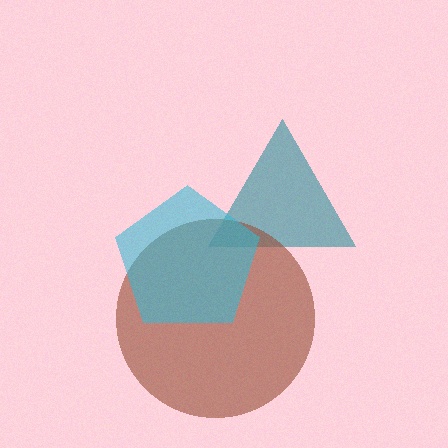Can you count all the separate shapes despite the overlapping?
Yes, there are 3 separate shapes.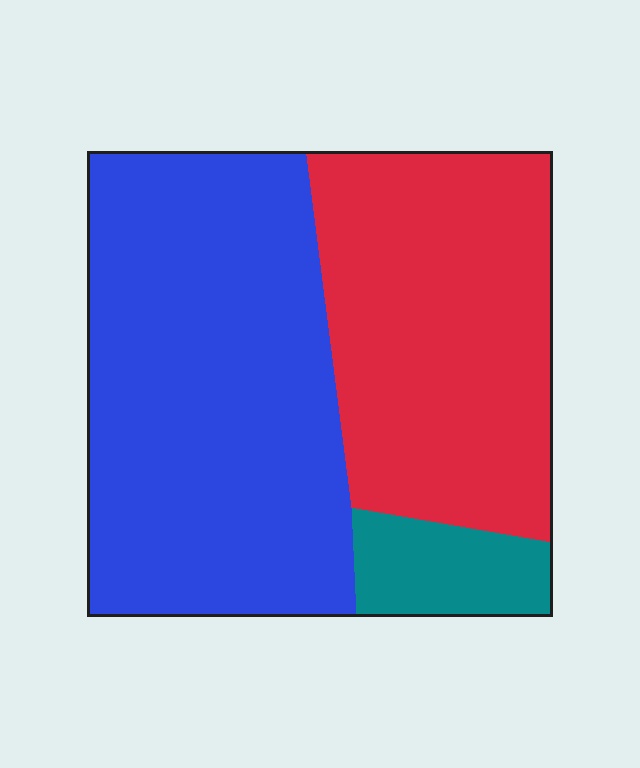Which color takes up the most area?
Blue, at roughly 55%.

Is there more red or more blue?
Blue.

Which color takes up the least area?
Teal, at roughly 10%.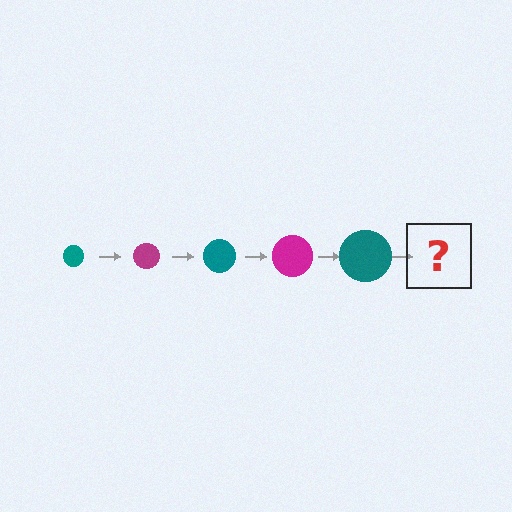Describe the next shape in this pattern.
It should be a magenta circle, larger than the previous one.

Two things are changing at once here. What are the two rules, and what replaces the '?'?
The two rules are that the circle grows larger each step and the color cycles through teal and magenta. The '?' should be a magenta circle, larger than the previous one.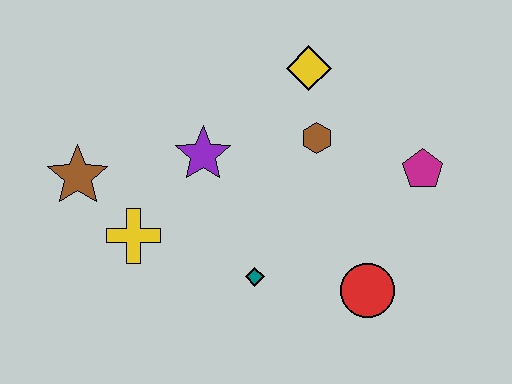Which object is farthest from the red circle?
The brown star is farthest from the red circle.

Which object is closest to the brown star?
The yellow cross is closest to the brown star.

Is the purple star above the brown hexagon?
No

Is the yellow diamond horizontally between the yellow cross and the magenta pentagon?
Yes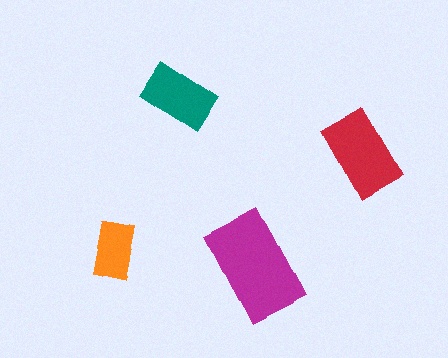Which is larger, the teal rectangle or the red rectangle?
The red one.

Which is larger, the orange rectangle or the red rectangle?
The red one.